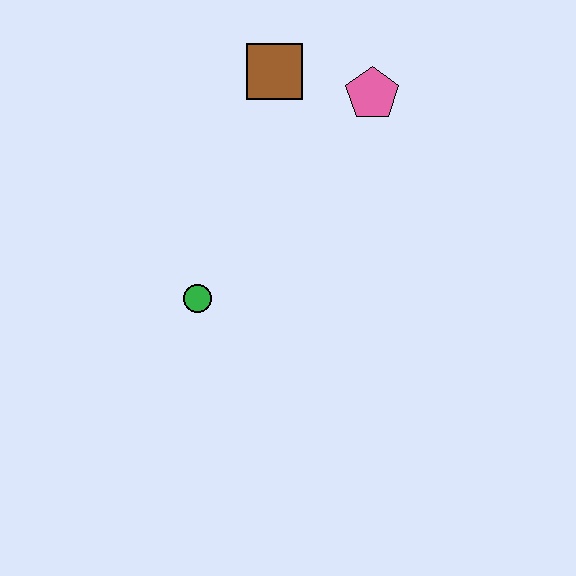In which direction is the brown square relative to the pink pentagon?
The brown square is to the left of the pink pentagon.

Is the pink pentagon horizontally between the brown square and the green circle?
No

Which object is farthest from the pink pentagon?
The green circle is farthest from the pink pentagon.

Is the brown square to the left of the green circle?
No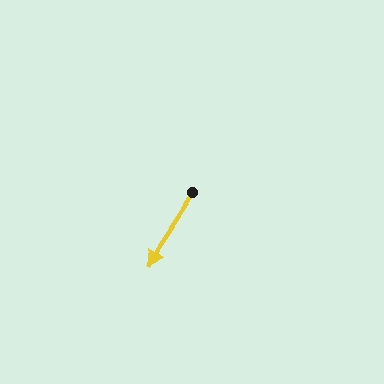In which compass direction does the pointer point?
Southwest.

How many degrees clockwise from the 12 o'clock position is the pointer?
Approximately 213 degrees.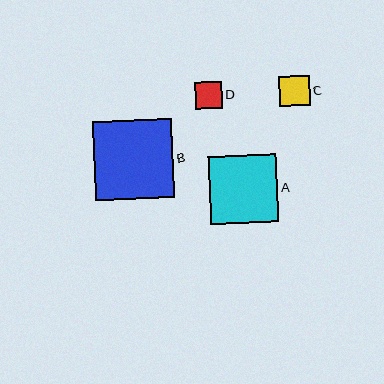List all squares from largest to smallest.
From largest to smallest: B, A, C, D.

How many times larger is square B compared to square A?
Square B is approximately 1.2 times the size of square A.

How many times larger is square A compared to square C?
Square A is approximately 2.2 times the size of square C.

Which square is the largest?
Square B is the largest with a size of approximately 79 pixels.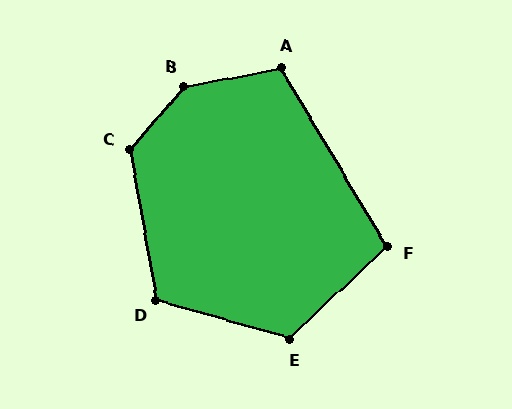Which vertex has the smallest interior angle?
F, at approximately 102 degrees.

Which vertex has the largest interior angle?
B, at approximately 141 degrees.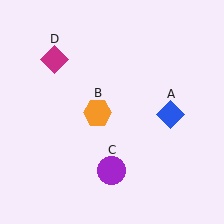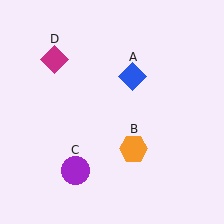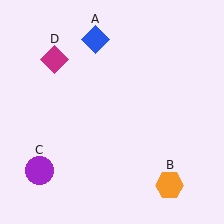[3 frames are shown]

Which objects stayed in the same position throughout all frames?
Magenta diamond (object D) remained stationary.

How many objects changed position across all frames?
3 objects changed position: blue diamond (object A), orange hexagon (object B), purple circle (object C).